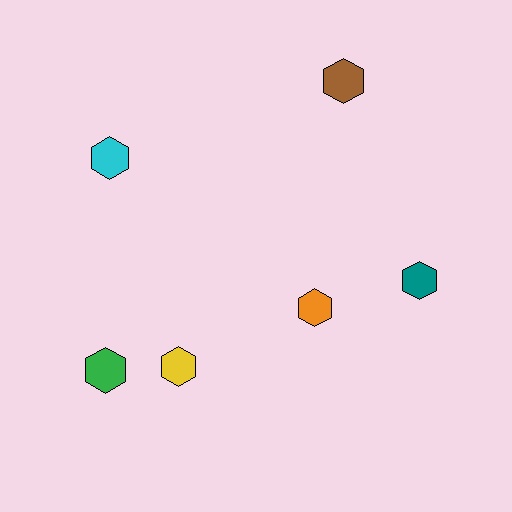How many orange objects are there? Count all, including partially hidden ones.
There is 1 orange object.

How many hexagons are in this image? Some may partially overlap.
There are 6 hexagons.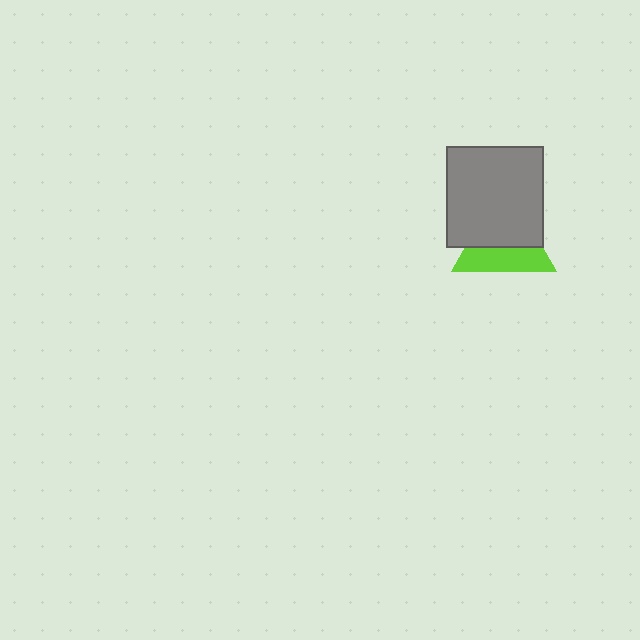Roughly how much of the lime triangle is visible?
About half of it is visible (roughly 45%).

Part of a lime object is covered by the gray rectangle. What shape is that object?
It is a triangle.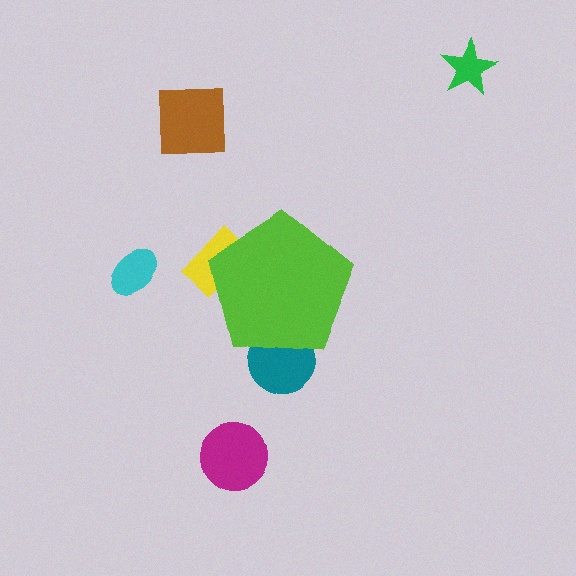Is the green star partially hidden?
No, the green star is fully visible.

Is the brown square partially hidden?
No, the brown square is fully visible.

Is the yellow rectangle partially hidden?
Yes, the yellow rectangle is partially hidden behind the lime pentagon.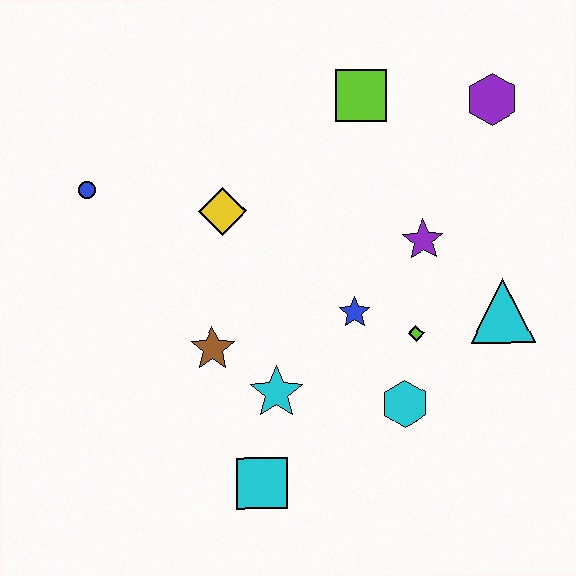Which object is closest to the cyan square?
The cyan star is closest to the cyan square.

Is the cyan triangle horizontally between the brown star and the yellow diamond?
No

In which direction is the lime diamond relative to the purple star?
The lime diamond is below the purple star.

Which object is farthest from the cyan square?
The purple hexagon is farthest from the cyan square.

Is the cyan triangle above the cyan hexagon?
Yes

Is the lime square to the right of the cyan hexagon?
No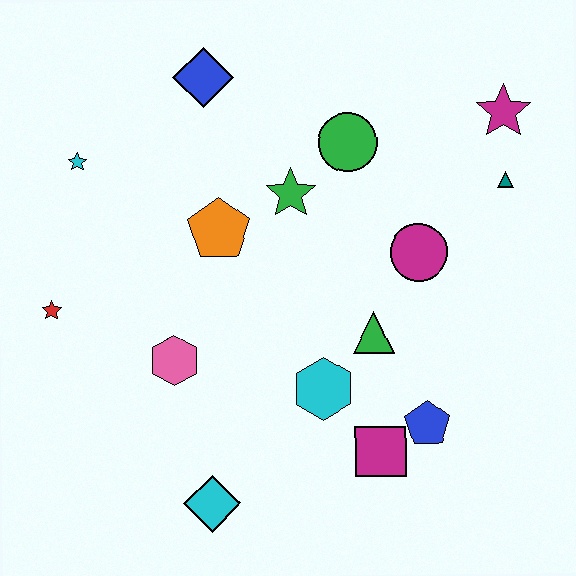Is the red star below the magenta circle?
Yes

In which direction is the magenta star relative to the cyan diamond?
The magenta star is above the cyan diamond.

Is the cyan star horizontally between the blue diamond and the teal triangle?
No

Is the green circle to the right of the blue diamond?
Yes